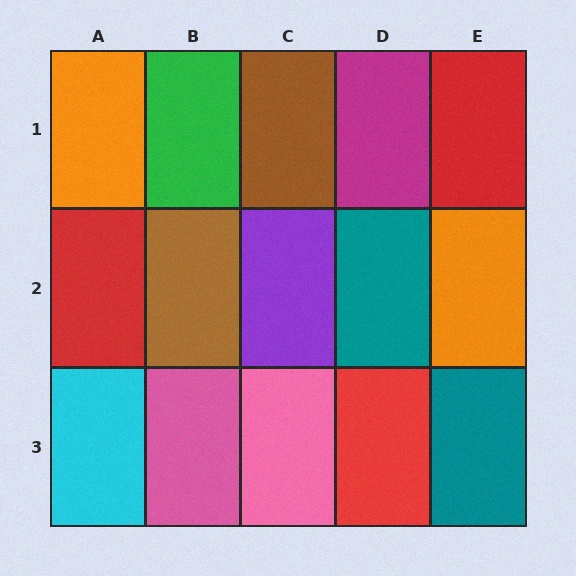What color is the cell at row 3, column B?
Pink.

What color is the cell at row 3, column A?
Cyan.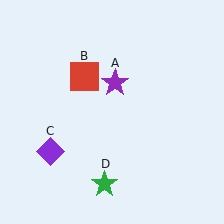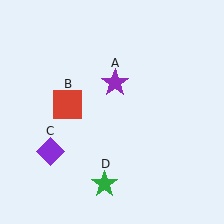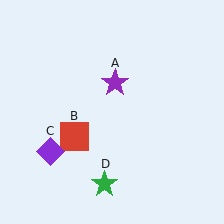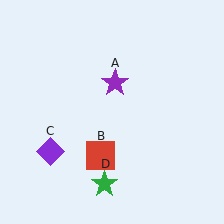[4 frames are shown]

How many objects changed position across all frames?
1 object changed position: red square (object B).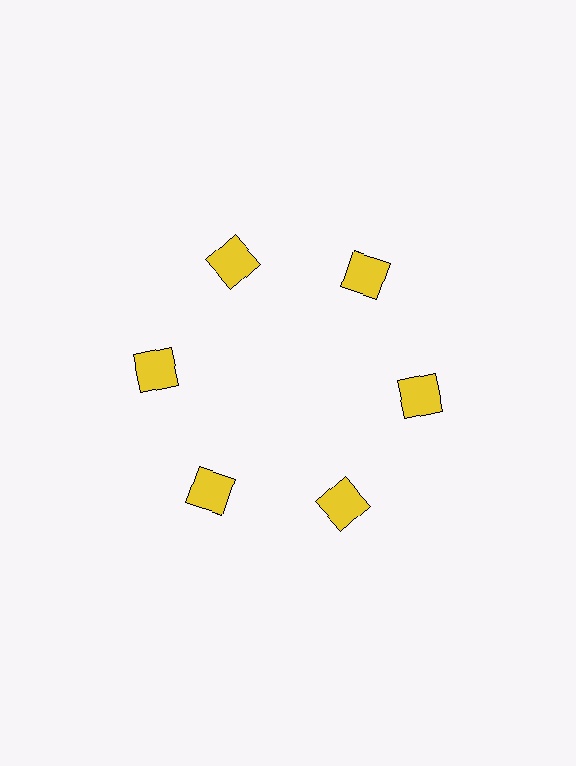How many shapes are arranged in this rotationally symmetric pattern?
There are 6 shapes, arranged in 6 groups of 1.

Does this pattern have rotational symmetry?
Yes, this pattern has 6-fold rotational symmetry. It looks the same after rotating 60 degrees around the center.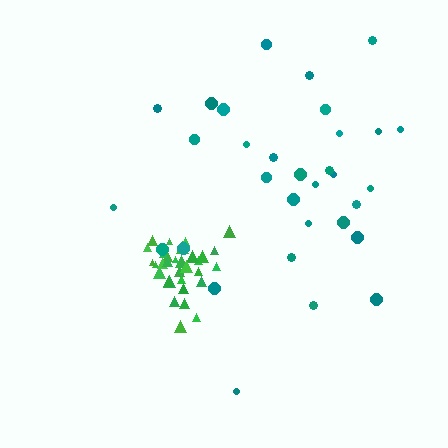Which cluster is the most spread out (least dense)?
Teal.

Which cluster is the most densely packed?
Green.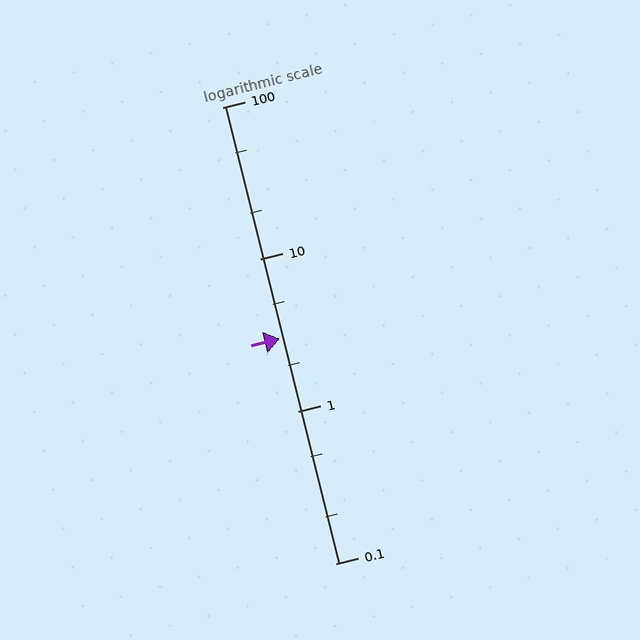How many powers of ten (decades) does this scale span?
The scale spans 3 decades, from 0.1 to 100.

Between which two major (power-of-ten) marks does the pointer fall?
The pointer is between 1 and 10.